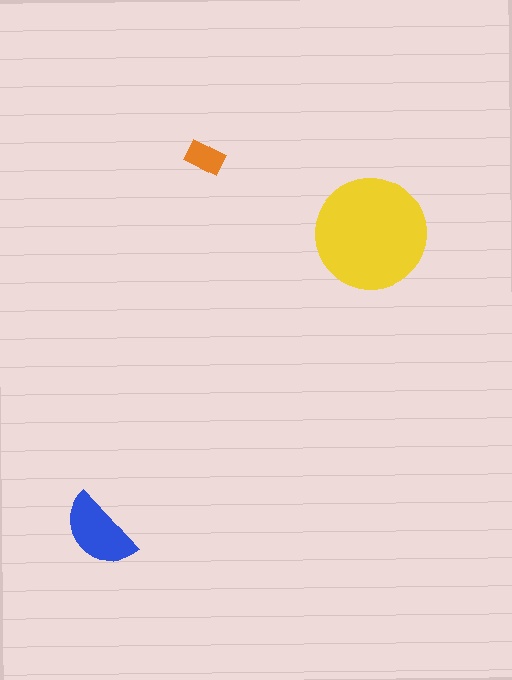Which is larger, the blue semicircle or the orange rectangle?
The blue semicircle.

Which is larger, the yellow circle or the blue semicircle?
The yellow circle.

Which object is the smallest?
The orange rectangle.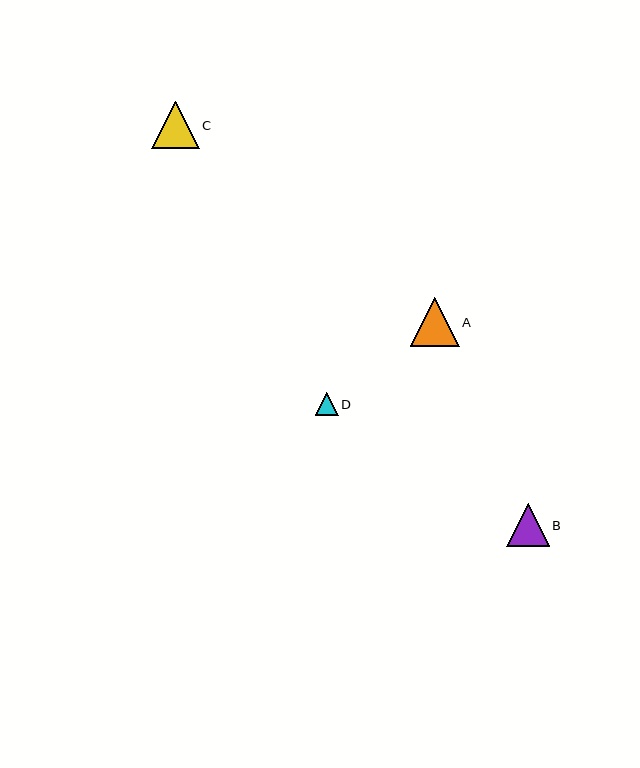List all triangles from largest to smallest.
From largest to smallest: A, C, B, D.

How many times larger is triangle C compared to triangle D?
Triangle C is approximately 2.1 times the size of triangle D.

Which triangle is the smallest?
Triangle D is the smallest with a size of approximately 23 pixels.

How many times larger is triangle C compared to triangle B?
Triangle C is approximately 1.1 times the size of triangle B.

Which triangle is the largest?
Triangle A is the largest with a size of approximately 49 pixels.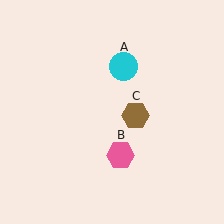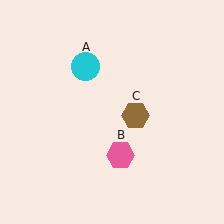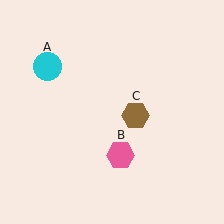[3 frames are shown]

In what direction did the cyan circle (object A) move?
The cyan circle (object A) moved left.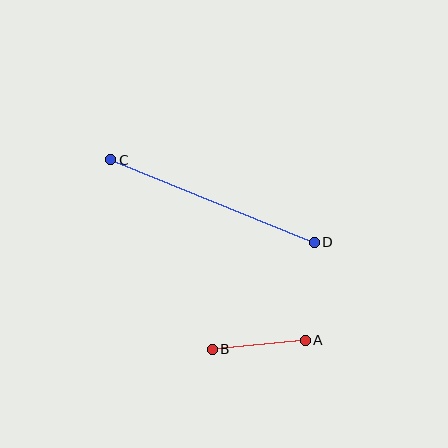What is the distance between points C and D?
The distance is approximately 220 pixels.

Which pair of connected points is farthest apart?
Points C and D are farthest apart.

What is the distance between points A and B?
The distance is approximately 93 pixels.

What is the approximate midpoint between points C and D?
The midpoint is at approximately (212, 201) pixels.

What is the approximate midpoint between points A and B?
The midpoint is at approximately (259, 345) pixels.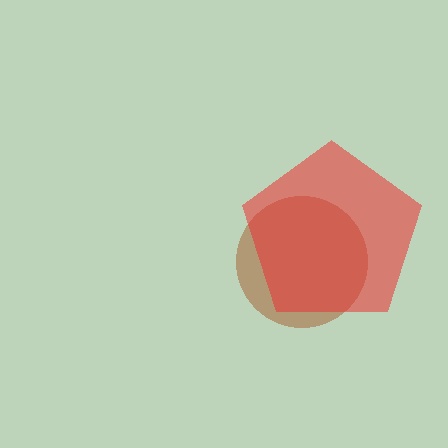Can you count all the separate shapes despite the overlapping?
Yes, there are 2 separate shapes.